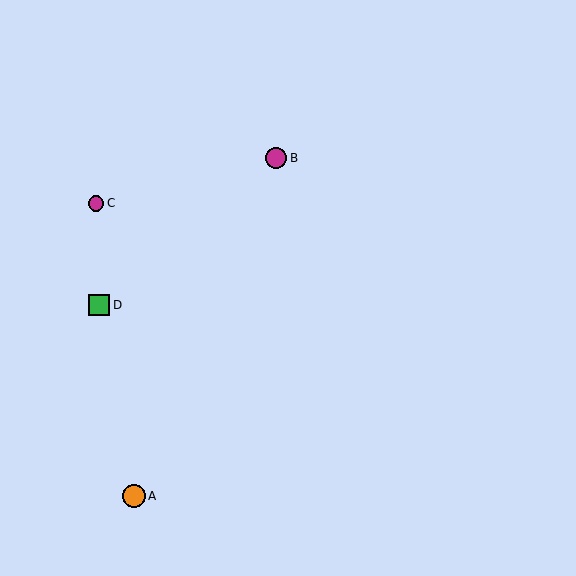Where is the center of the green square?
The center of the green square is at (99, 305).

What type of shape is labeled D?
Shape D is a green square.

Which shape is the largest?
The orange circle (labeled A) is the largest.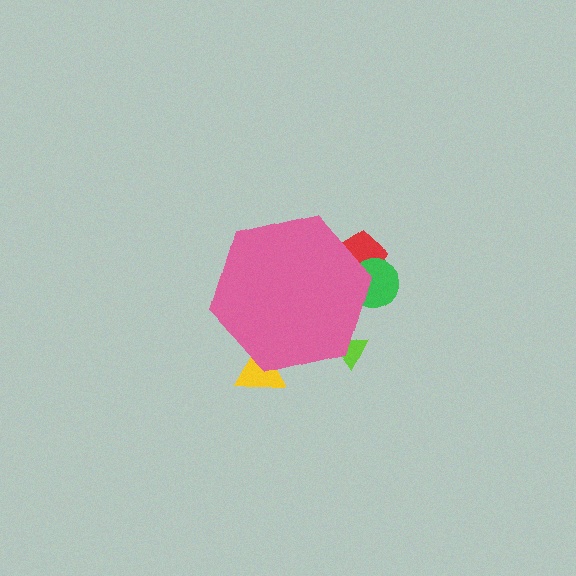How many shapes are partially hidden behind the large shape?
4 shapes are partially hidden.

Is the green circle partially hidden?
Yes, the green circle is partially hidden behind the pink hexagon.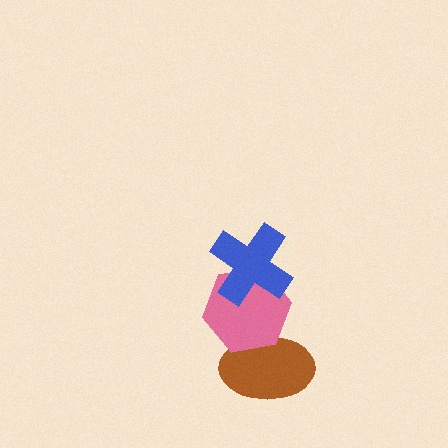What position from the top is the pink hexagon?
The pink hexagon is 2nd from the top.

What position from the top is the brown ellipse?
The brown ellipse is 3rd from the top.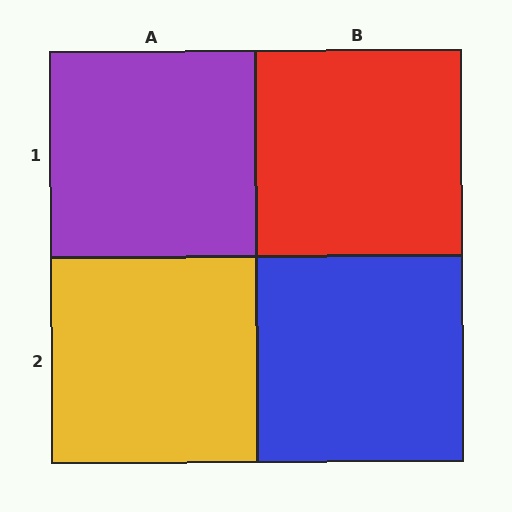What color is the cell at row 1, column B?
Red.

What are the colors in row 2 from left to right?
Yellow, blue.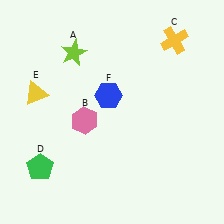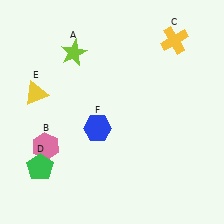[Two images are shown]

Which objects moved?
The objects that moved are: the pink hexagon (B), the blue hexagon (F).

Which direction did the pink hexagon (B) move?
The pink hexagon (B) moved left.